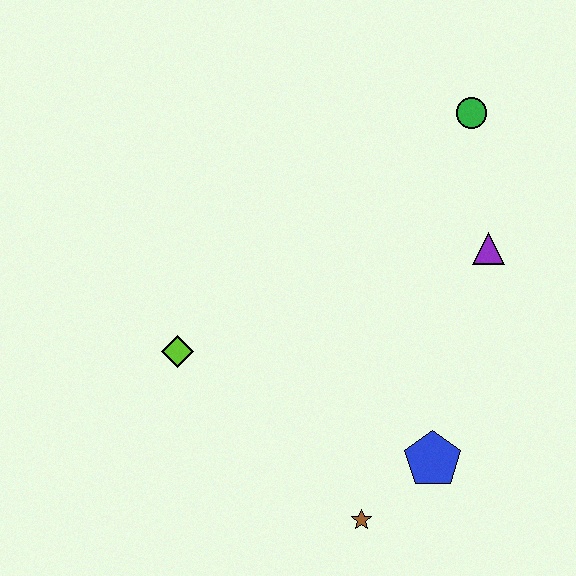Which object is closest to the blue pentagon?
The brown star is closest to the blue pentagon.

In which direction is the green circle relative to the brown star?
The green circle is above the brown star.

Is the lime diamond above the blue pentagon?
Yes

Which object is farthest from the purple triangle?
The lime diamond is farthest from the purple triangle.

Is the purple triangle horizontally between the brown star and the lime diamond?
No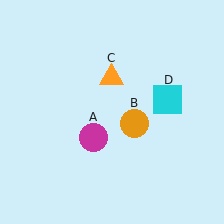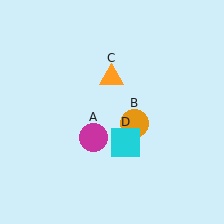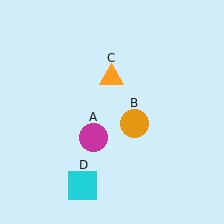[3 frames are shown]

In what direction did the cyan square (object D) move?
The cyan square (object D) moved down and to the left.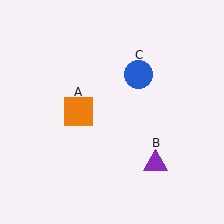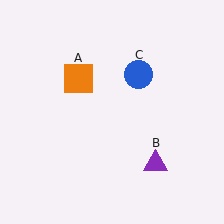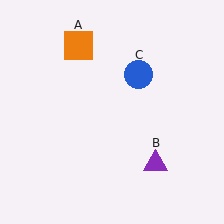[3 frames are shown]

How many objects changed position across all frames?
1 object changed position: orange square (object A).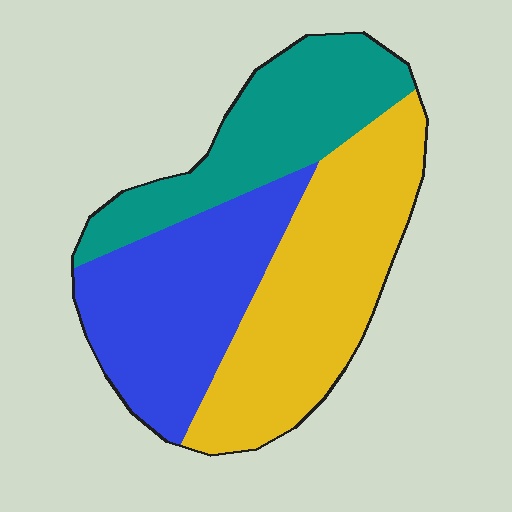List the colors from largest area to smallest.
From largest to smallest: yellow, blue, teal.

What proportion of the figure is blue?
Blue takes up about one third (1/3) of the figure.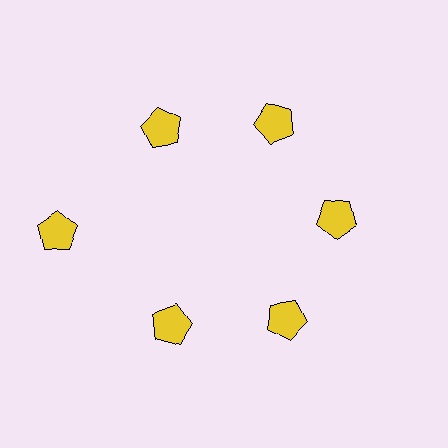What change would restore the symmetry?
The symmetry would be restored by moving it inward, back onto the ring so that all 6 pentagons sit at equal angles and equal distance from the center.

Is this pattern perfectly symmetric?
No. The 6 yellow pentagons are arranged in a ring, but one element near the 9 o'clock position is pushed outward from the center, breaking the 6-fold rotational symmetry.